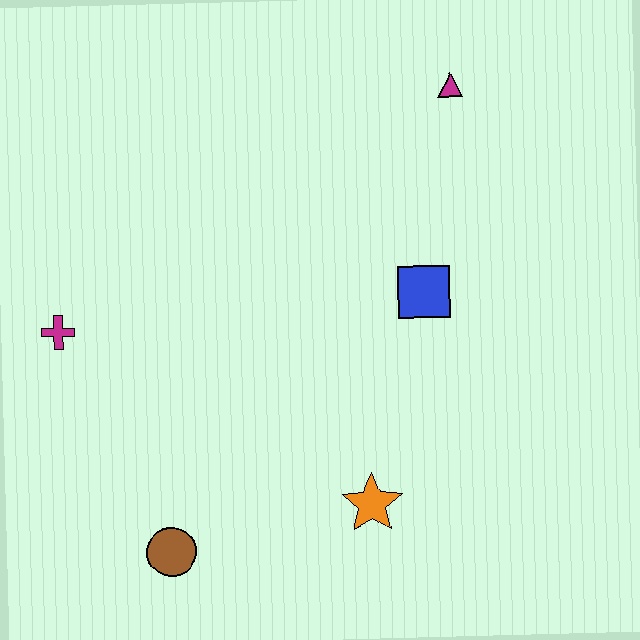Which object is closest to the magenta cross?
The brown circle is closest to the magenta cross.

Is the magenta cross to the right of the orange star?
No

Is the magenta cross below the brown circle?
No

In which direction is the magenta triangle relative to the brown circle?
The magenta triangle is above the brown circle.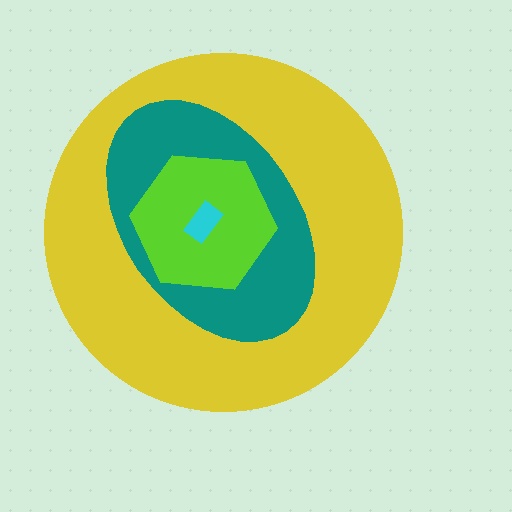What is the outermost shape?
The yellow circle.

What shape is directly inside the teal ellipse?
The lime hexagon.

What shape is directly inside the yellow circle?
The teal ellipse.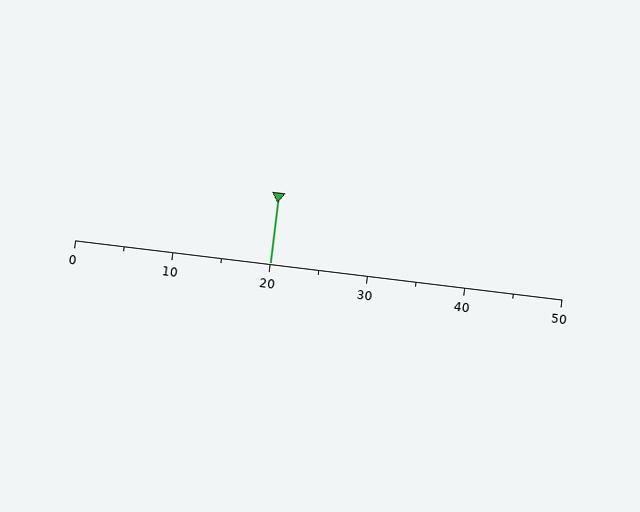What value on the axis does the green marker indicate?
The marker indicates approximately 20.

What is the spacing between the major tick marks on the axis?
The major ticks are spaced 10 apart.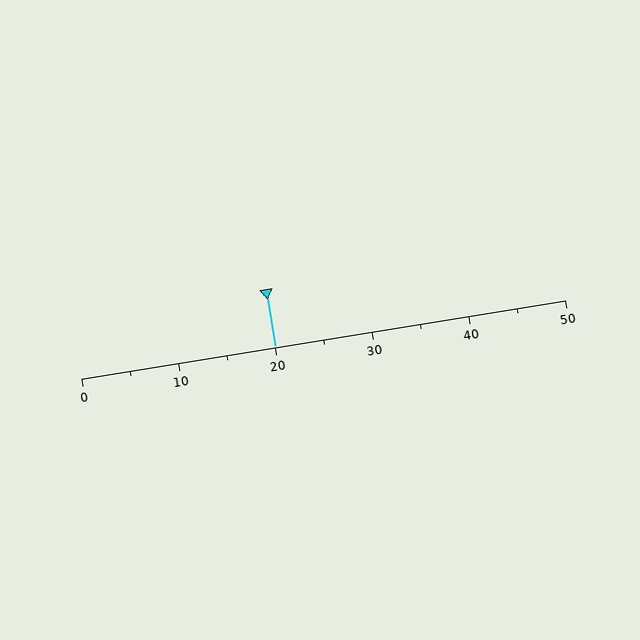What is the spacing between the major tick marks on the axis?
The major ticks are spaced 10 apart.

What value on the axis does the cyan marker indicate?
The marker indicates approximately 20.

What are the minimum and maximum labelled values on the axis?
The axis runs from 0 to 50.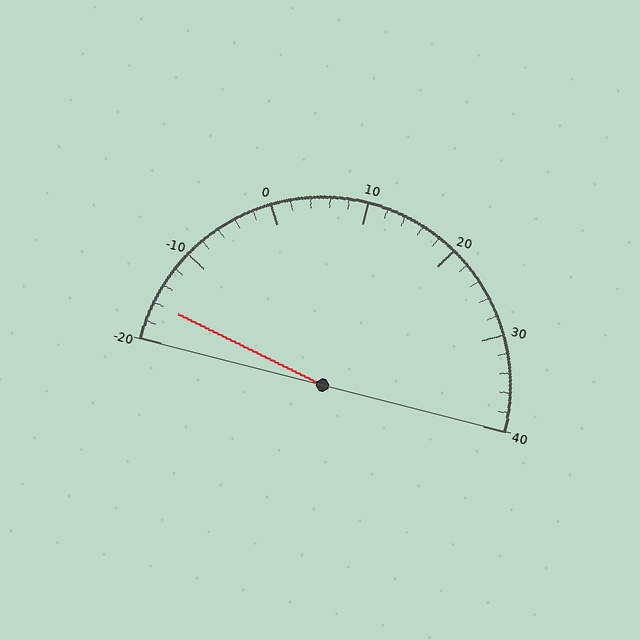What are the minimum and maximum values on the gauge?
The gauge ranges from -20 to 40.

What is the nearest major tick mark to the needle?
The nearest major tick mark is -20.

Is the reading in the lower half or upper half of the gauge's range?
The reading is in the lower half of the range (-20 to 40).